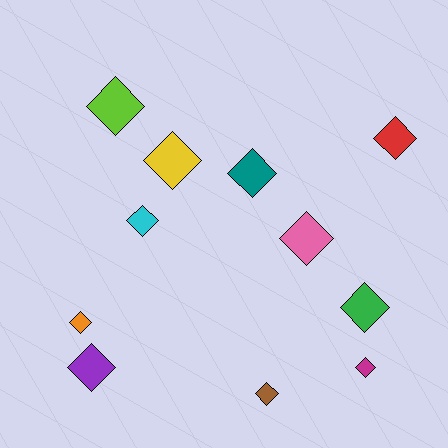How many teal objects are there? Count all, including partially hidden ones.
There is 1 teal object.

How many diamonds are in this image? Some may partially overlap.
There are 11 diamonds.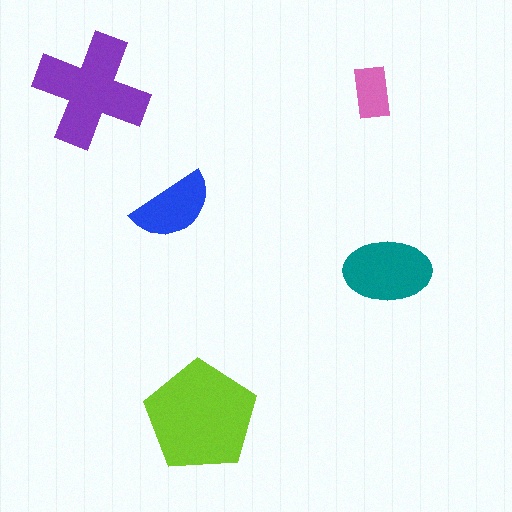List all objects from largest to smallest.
The lime pentagon, the purple cross, the teal ellipse, the blue semicircle, the pink rectangle.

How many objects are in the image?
There are 5 objects in the image.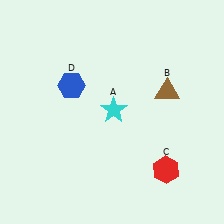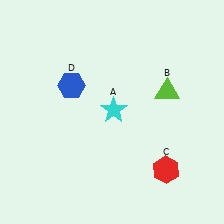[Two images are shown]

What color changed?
The triangle (B) changed from brown in Image 1 to lime in Image 2.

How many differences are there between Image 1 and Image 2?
There is 1 difference between the two images.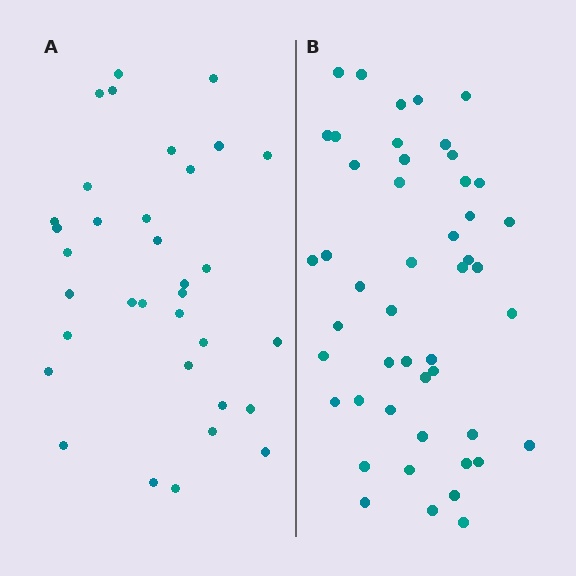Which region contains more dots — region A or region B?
Region B (the right region) has more dots.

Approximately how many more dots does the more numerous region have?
Region B has approximately 15 more dots than region A.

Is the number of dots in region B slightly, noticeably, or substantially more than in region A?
Region B has noticeably more, but not dramatically so. The ratio is roughly 1.4 to 1.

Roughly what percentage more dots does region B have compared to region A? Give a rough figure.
About 40% more.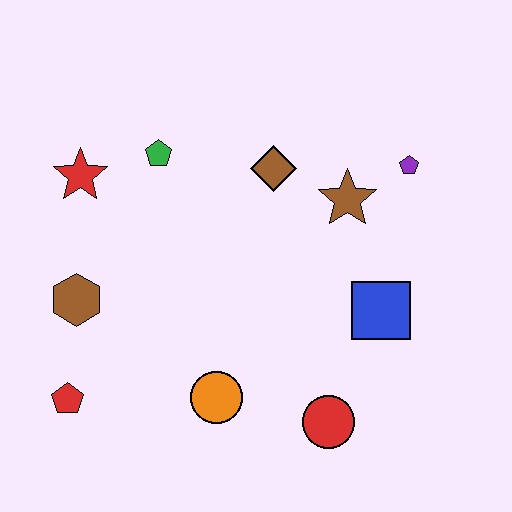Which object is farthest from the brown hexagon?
The purple pentagon is farthest from the brown hexagon.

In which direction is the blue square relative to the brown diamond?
The blue square is below the brown diamond.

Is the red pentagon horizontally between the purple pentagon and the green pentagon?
No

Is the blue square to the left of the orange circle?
No